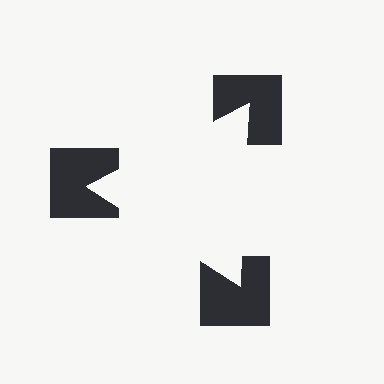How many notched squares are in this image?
There are 3 — one at each vertex of the illusory triangle.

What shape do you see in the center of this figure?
An illusory triangle — its edges are inferred from the aligned wedge cuts in the notched squares, not physically drawn.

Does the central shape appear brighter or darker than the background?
It typically appears slightly brighter than the background, even though no actual brightness change is drawn.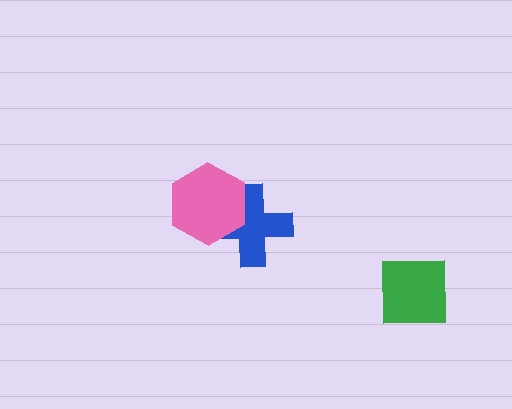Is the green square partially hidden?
No, no other shape covers it.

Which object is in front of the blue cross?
The pink hexagon is in front of the blue cross.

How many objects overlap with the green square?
0 objects overlap with the green square.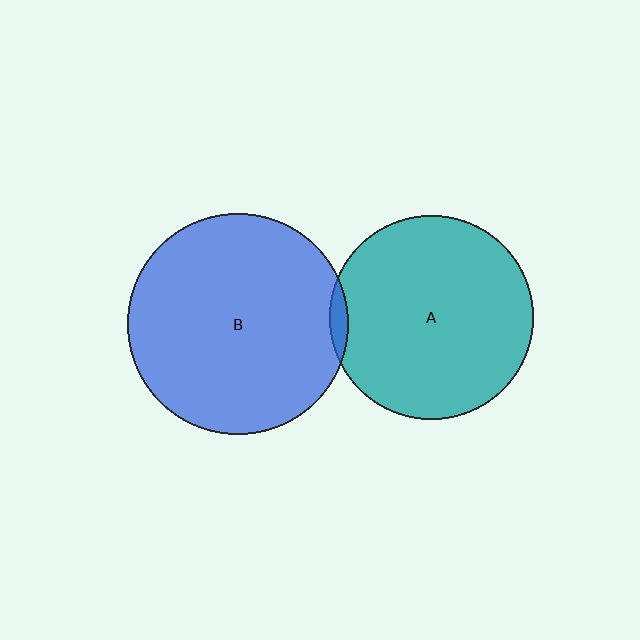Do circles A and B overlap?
Yes.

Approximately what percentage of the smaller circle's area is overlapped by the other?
Approximately 5%.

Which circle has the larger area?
Circle B (blue).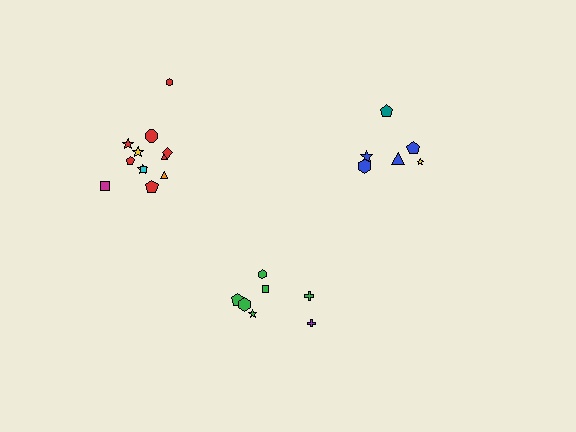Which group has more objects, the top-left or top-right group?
The top-left group.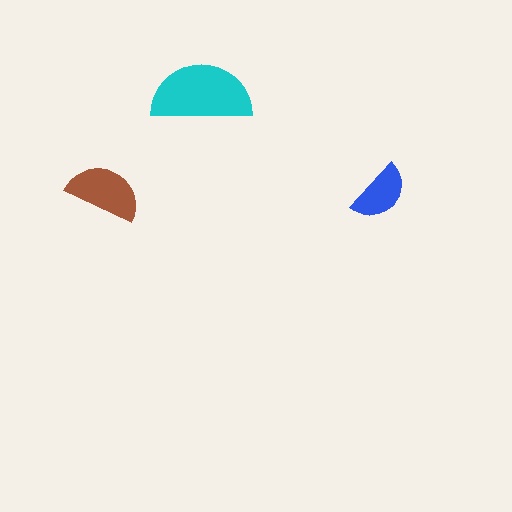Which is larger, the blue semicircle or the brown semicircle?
The brown one.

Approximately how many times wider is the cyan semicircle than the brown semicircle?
About 1.5 times wider.